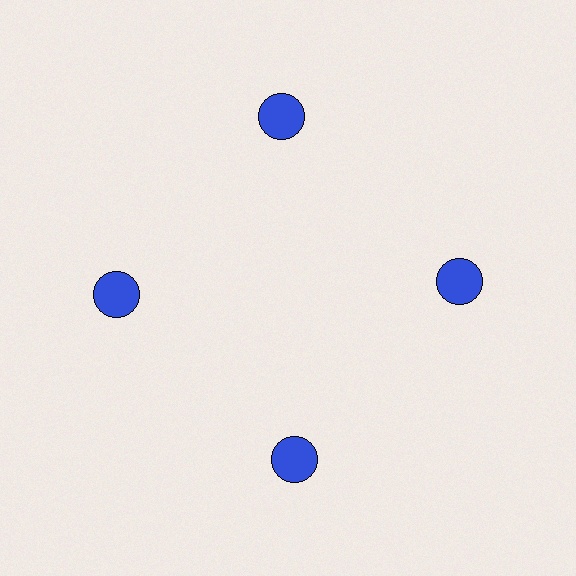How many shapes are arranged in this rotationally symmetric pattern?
There are 4 shapes, arranged in 4 groups of 1.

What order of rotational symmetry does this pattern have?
This pattern has 4-fold rotational symmetry.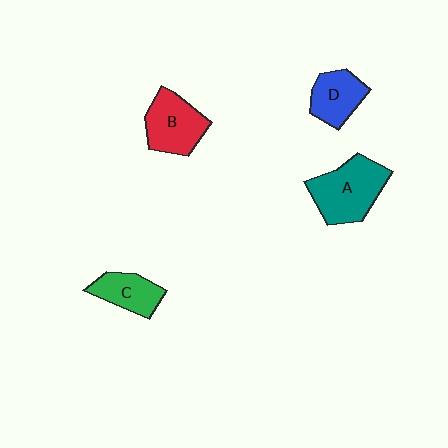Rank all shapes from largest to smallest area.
From largest to smallest: A (teal), B (red), D (blue), C (green).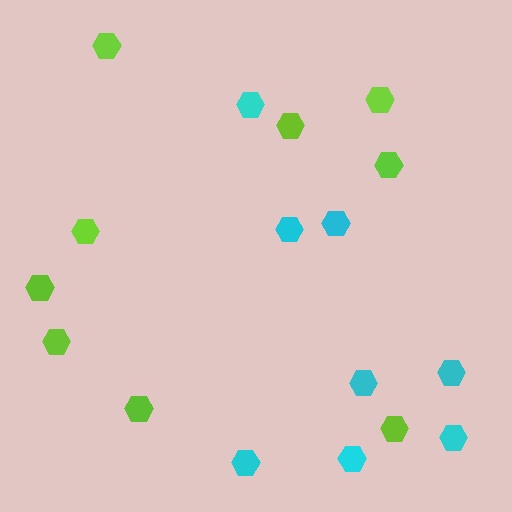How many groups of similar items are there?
There are 2 groups: one group of lime hexagons (9) and one group of cyan hexagons (8).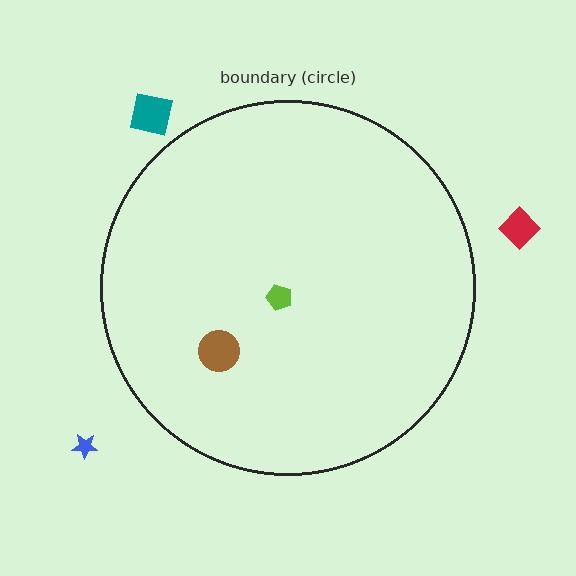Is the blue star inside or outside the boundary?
Outside.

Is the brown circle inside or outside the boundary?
Inside.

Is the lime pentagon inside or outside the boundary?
Inside.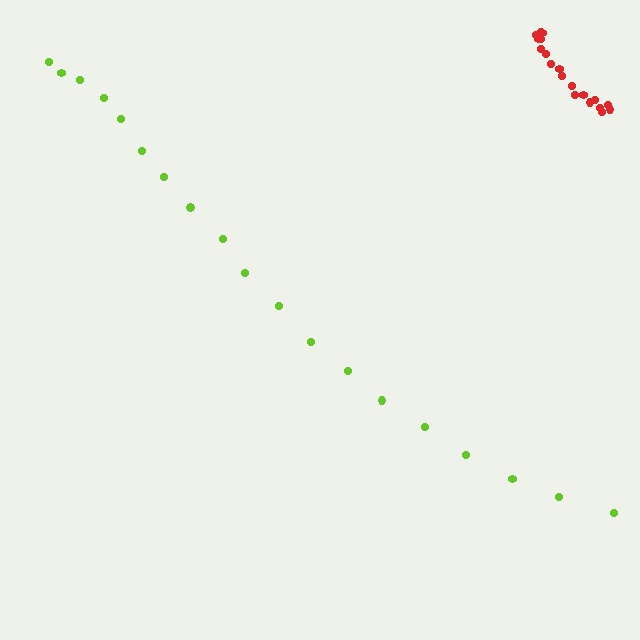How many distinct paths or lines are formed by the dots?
There are 2 distinct paths.